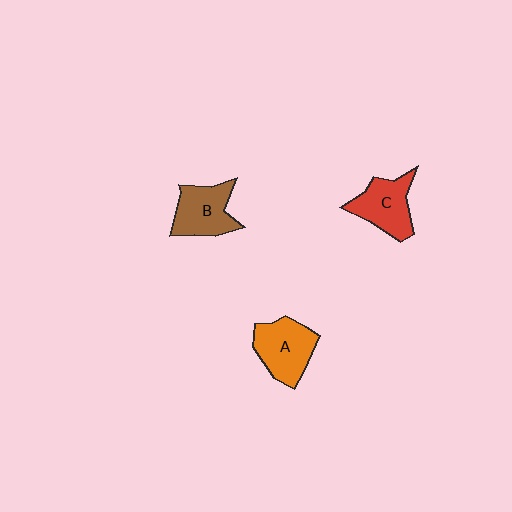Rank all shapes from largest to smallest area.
From largest to smallest: A (orange), C (red), B (brown).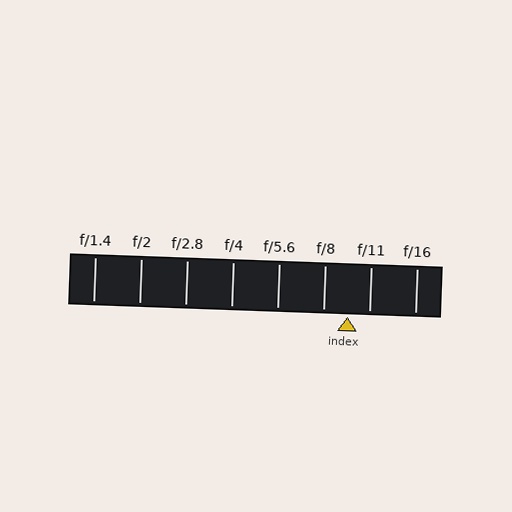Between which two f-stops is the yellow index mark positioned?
The index mark is between f/8 and f/11.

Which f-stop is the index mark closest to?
The index mark is closest to f/11.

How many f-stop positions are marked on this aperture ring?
There are 8 f-stop positions marked.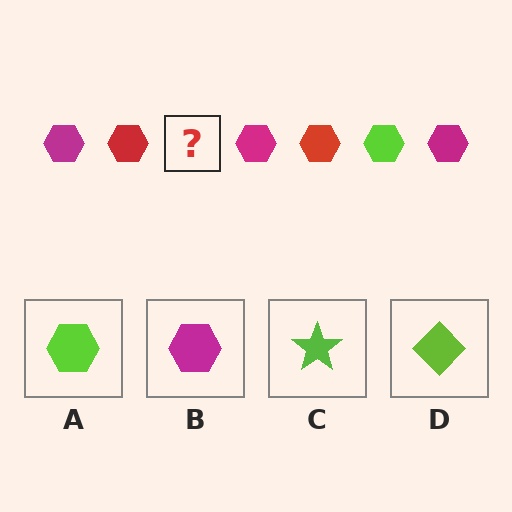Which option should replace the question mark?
Option A.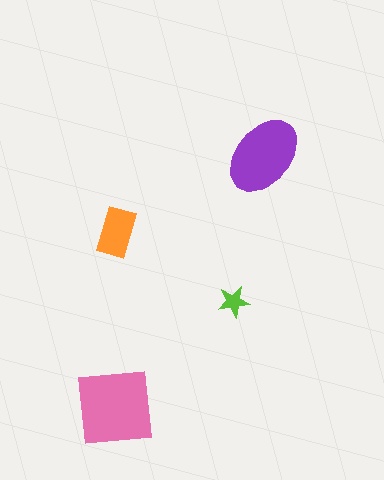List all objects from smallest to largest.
The lime star, the orange rectangle, the purple ellipse, the pink square.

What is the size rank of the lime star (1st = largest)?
4th.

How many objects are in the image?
There are 4 objects in the image.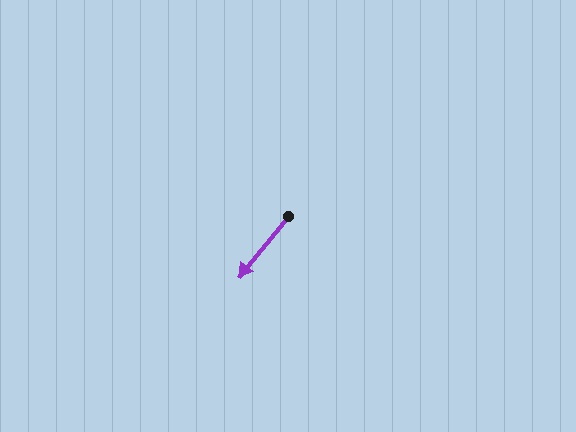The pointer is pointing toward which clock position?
Roughly 7 o'clock.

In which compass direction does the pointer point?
Southwest.